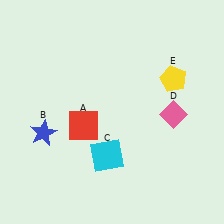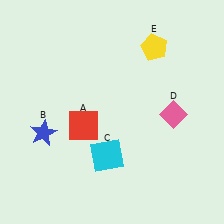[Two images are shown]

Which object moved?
The yellow pentagon (E) moved up.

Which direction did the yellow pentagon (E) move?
The yellow pentagon (E) moved up.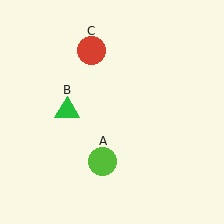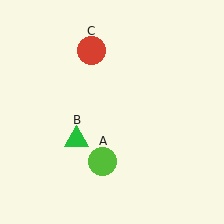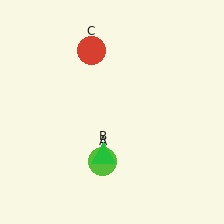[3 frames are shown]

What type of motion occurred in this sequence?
The green triangle (object B) rotated counterclockwise around the center of the scene.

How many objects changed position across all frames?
1 object changed position: green triangle (object B).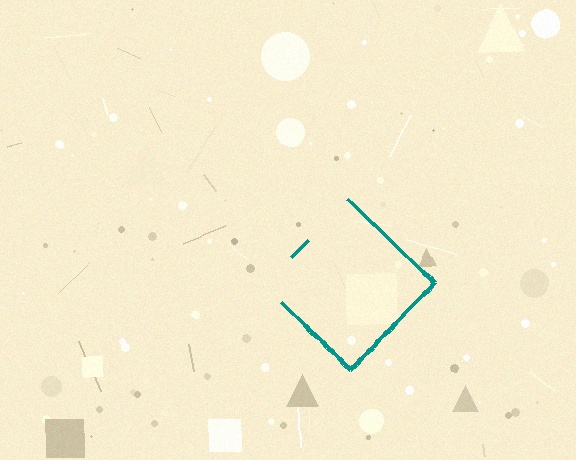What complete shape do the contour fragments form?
The contour fragments form a diamond.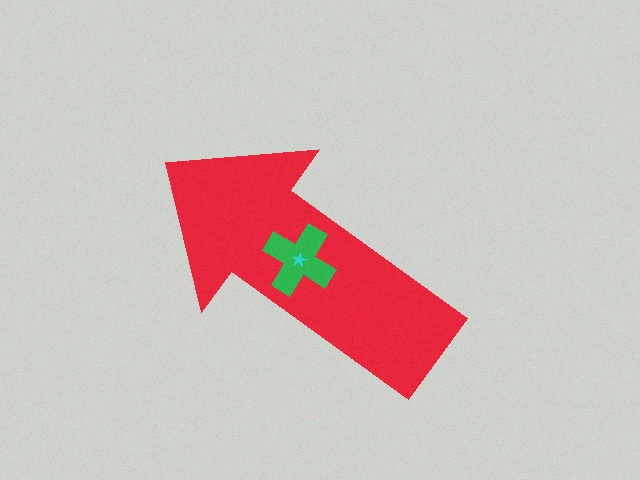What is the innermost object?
The cyan star.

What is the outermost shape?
The red arrow.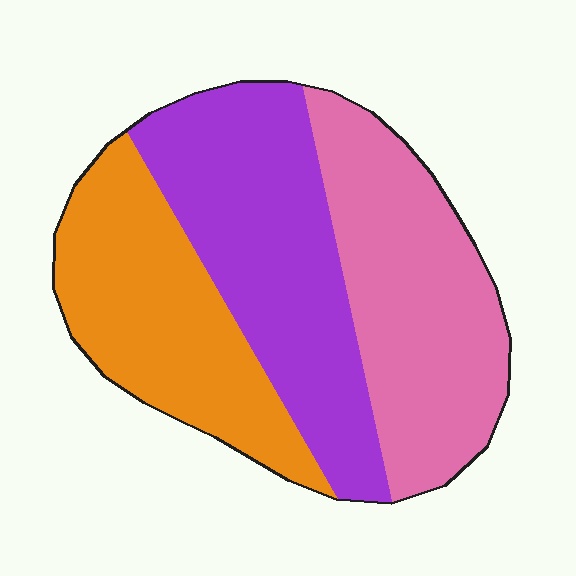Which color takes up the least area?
Orange, at roughly 30%.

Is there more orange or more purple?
Purple.